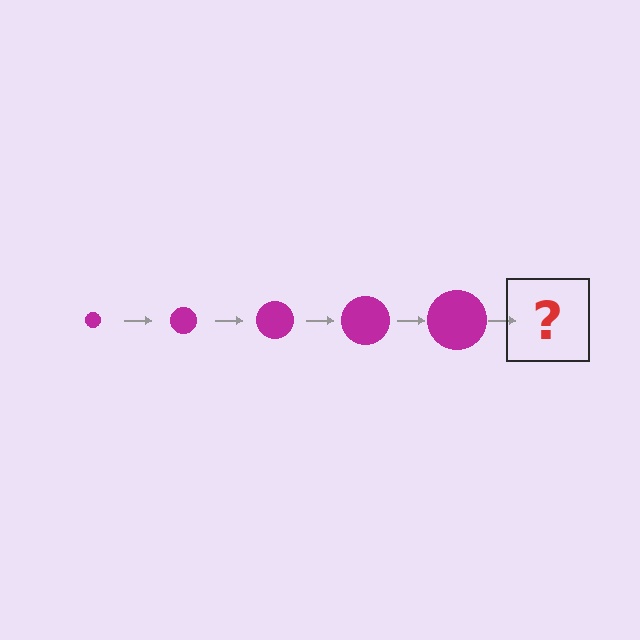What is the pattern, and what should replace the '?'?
The pattern is that the circle gets progressively larger each step. The '?' should be a magenta circle, larger than the previous one.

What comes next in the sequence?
The next element should be a magenta circle, larger than the previous one.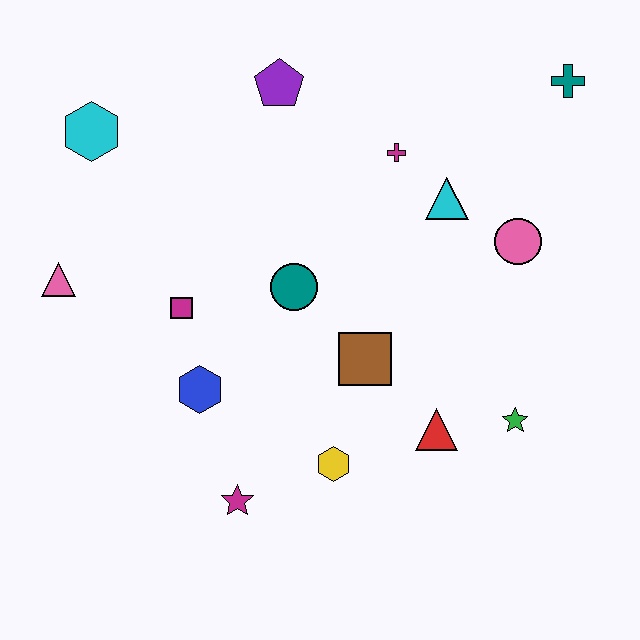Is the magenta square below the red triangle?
No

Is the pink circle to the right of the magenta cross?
Yes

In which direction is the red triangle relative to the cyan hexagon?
The red triangle is to the right of the cyan hexagon.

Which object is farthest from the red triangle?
The cyan hexagon is farthest from the red triangle.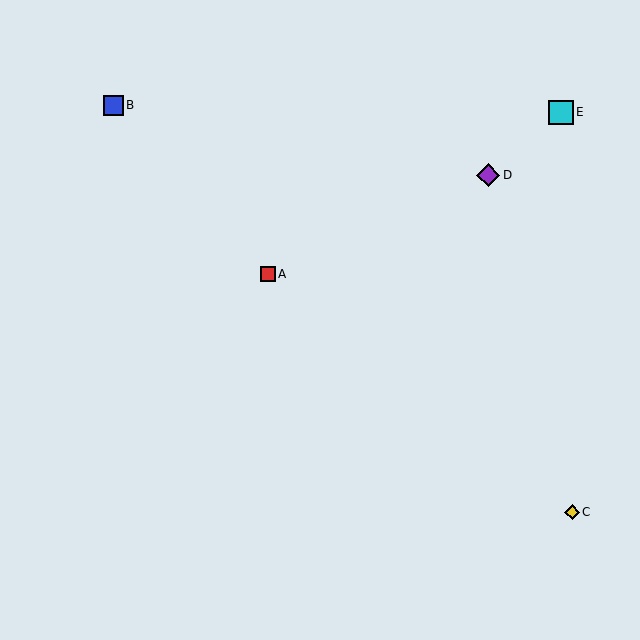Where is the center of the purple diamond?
The center of the purple diamond is at (488, 175).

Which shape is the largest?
The cyan square (labeled E) is the largest.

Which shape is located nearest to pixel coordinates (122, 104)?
The blue square (labeled B) at (113, 105) is nearest to that location.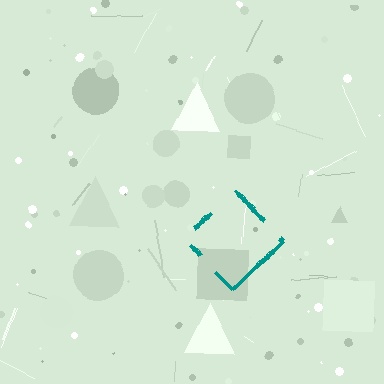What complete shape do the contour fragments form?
The contour fragments form a diamond.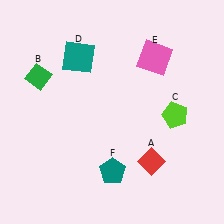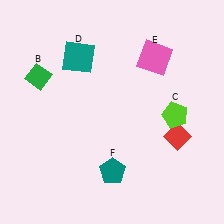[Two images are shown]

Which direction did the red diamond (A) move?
The red diamond (A) moved right.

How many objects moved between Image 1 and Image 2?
1 object moved between the two images.